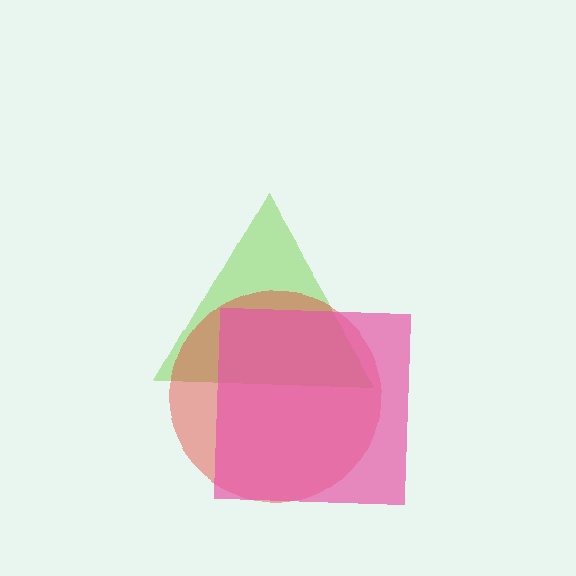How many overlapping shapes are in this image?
There are 3 overlapping shapes in the image.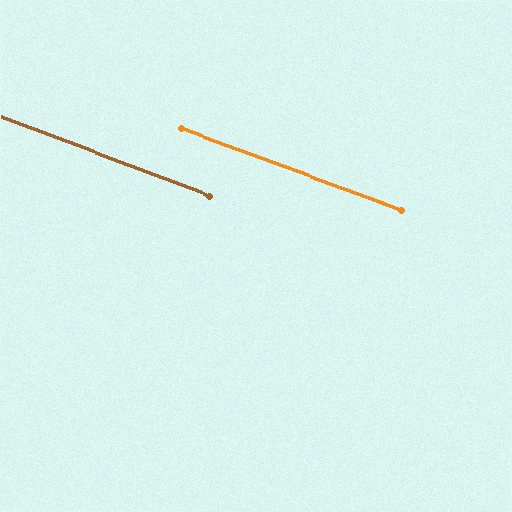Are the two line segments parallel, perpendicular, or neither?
Parallel — their directions differ by only 0.3°.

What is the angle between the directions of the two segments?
Approximately 0 degrees.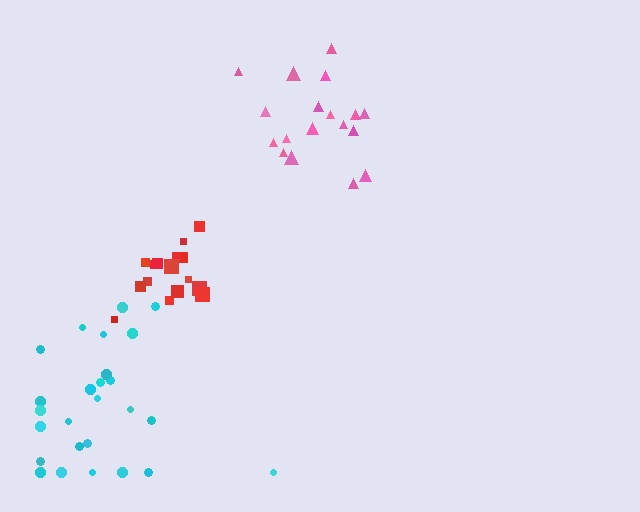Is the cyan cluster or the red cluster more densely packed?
Red.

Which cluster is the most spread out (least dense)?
Cyan.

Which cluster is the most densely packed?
Red.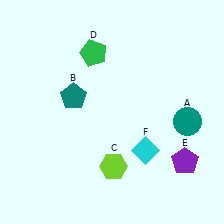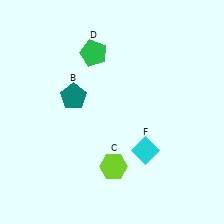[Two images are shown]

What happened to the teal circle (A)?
The teal circle (A) was removed in Image 2. It was in the bottom-right area of Image 1.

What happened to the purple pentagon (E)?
The purple pentagon (E) was removed in Image 2. It was in the bottom-right area of Image 1.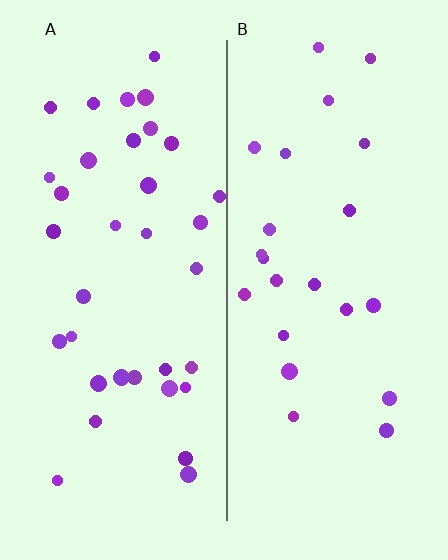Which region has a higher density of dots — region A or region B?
A (the left).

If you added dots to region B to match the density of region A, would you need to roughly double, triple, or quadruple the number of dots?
Approximately double.